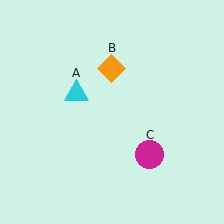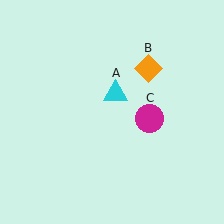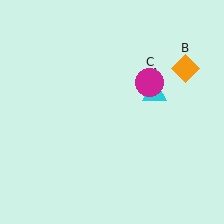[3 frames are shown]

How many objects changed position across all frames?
3 objects changed position: cyan triangle (object A), orange diamond (object B), magenta circle (object C).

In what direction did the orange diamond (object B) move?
The orange diamond (object B) moved right.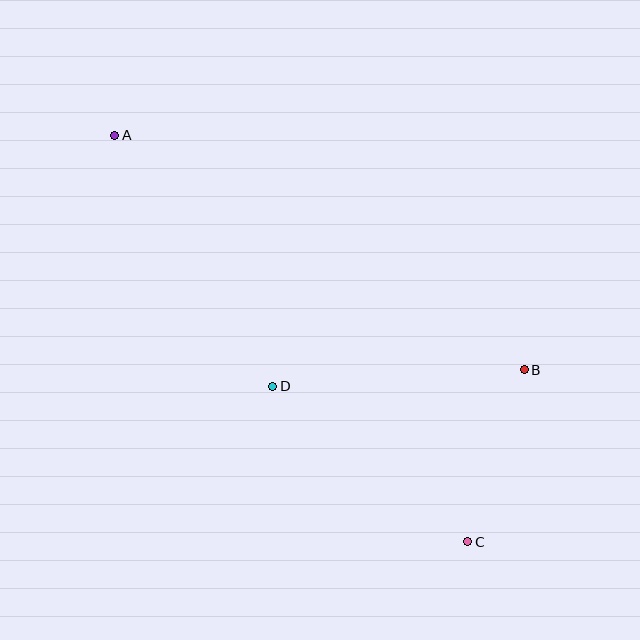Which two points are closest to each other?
Points B and C are closest to each other.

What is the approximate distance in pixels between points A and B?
The distance between A and B is approximately 472 pixels.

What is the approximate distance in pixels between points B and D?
The distance between B and D is approximately 252 pixels.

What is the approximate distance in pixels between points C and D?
The distance between C and D is approximately 250 pixels.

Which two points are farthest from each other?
Points A and C are farthest from each other.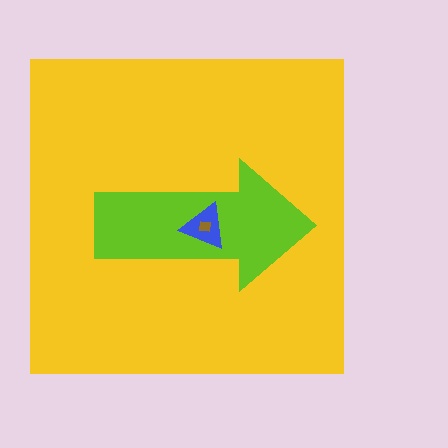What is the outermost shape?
The yellow square.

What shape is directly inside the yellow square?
The lime arrow.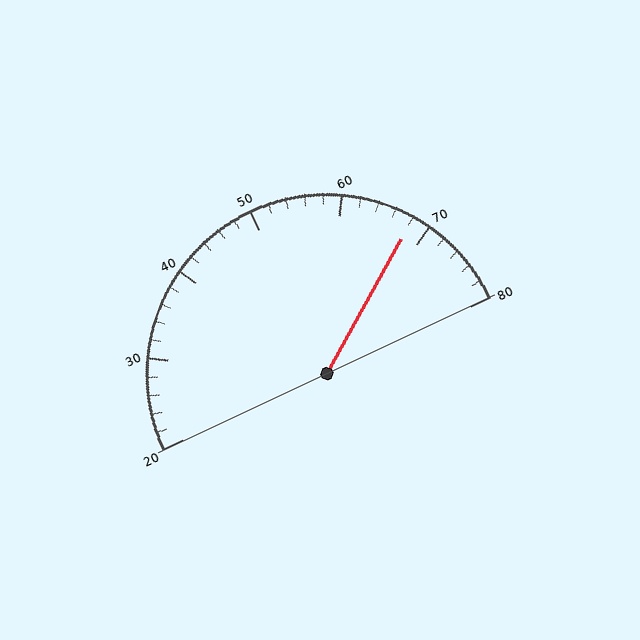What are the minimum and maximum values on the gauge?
The gauge ranges from 20 to 80.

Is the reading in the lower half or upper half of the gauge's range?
The reading is in the upper half of the range (20 to 80).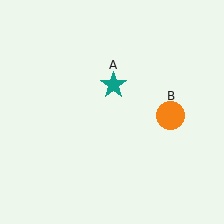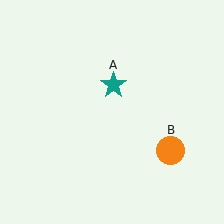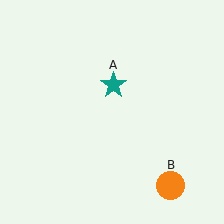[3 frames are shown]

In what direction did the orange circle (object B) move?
The orange circle (object B) moved down.